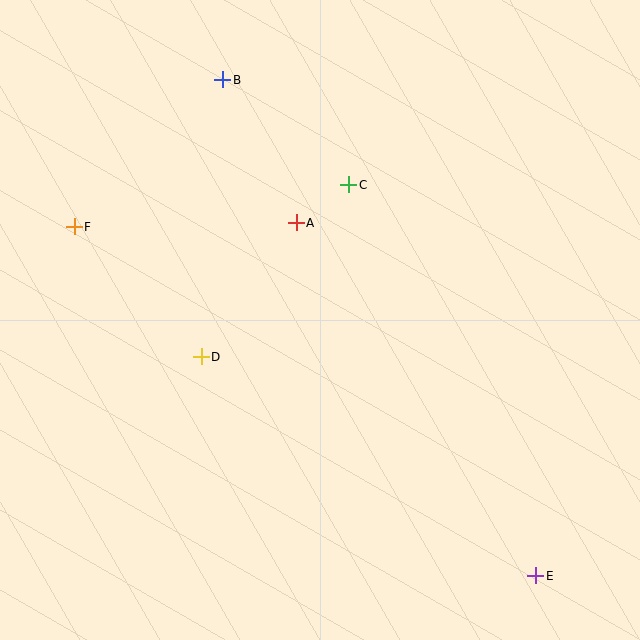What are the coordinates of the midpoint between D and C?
The midpoint between D and C is at (275, 271).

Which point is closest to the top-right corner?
Point C is closest to the top-right corner.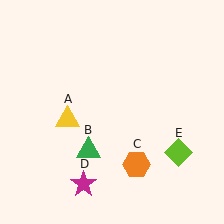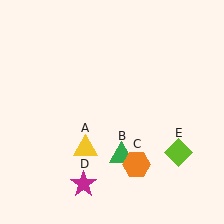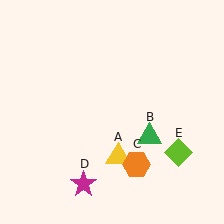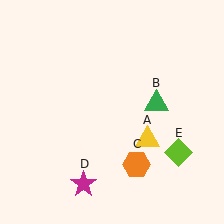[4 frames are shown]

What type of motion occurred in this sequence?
The yellow triangle (object A), green triangle (object B) rotated counterclockwise around the center of the scene.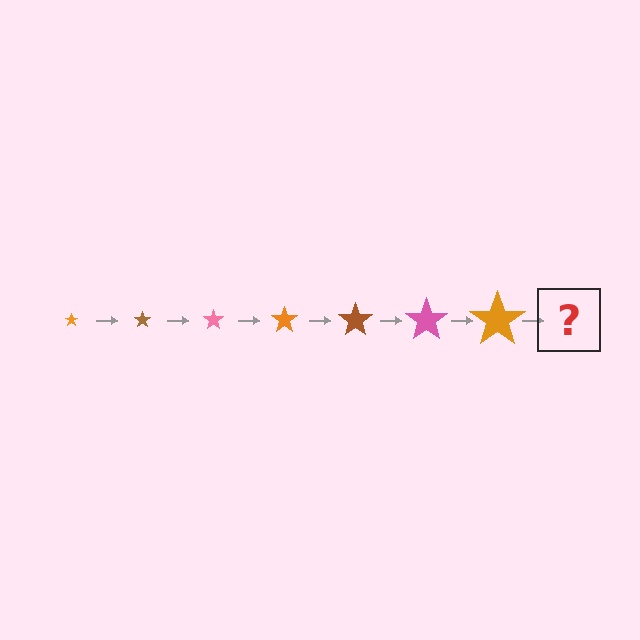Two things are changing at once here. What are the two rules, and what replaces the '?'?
The two rules are that the star grows larger each step and the color cycles through orange, brown, and pink. The '?' should be a brown star, larger than the previous one.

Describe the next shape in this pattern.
It should be a brown star, larger than the previous one.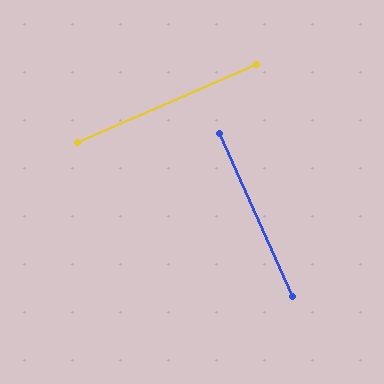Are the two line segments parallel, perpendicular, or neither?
Perpendicular — they meet at approximately 90°.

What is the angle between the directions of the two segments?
Approximately 90 degrees.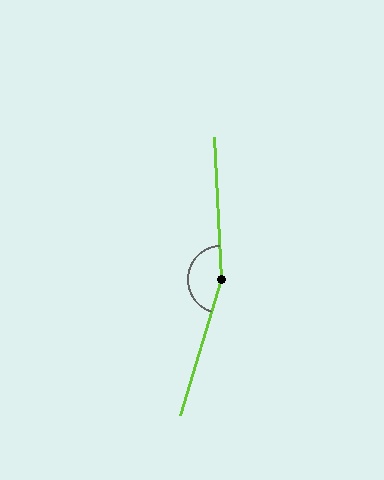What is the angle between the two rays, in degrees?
Approximately 161 degrees.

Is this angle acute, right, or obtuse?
It is obtuse.